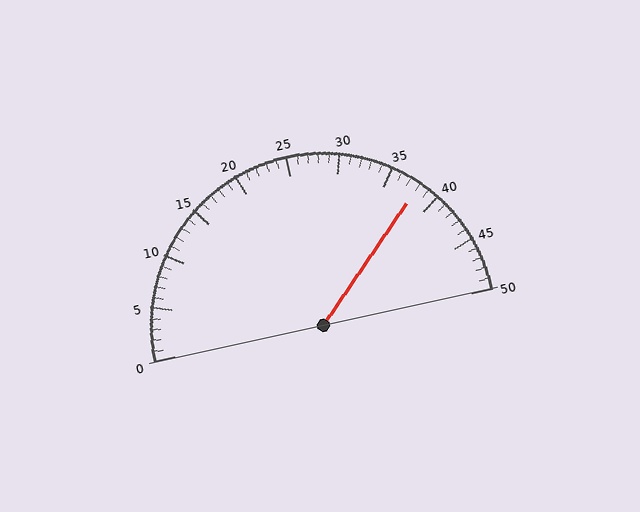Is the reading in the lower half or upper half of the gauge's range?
The reading is in the upper half of the range (0 to 50).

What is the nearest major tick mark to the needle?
The nearest major tick mark is 40.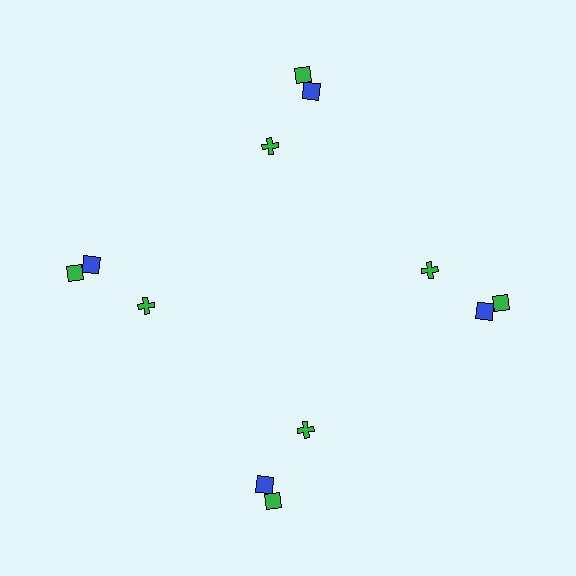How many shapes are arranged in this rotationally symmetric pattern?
There are 12 shapes, arranged in 4 groups of 3.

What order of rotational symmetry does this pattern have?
This pattern has 4-fold rotational symmetry.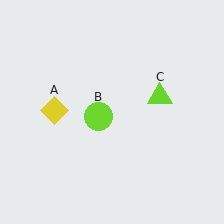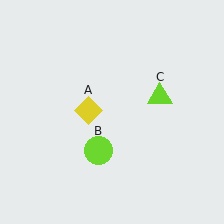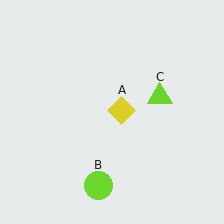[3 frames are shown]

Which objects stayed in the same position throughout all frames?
Lime triangle (object C) remained stationary.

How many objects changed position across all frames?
2 objects changed position: yellow diamond (object A), lime circle (object B).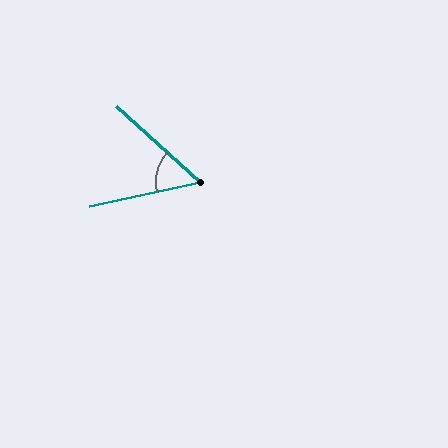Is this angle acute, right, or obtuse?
It is acute.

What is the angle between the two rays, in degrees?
Approximately 54 degrees.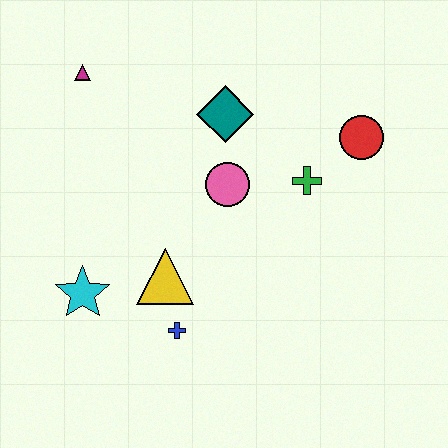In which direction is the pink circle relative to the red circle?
The pink circle is to the left of the red circle.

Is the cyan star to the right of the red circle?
No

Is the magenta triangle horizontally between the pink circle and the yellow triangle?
No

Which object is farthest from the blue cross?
The magenta triangle is farthest from the blue cross.